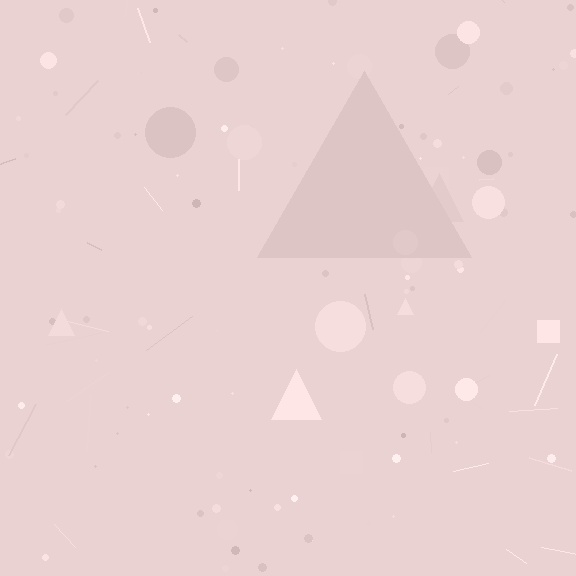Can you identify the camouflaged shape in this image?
The camouflaged shape is a triangle.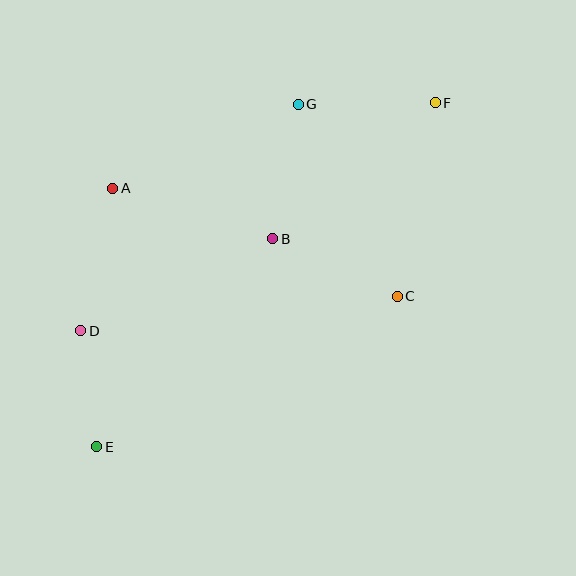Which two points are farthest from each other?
Points E and F are farthest from each other.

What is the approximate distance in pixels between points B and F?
The distance between B and F is approximately 212 pixels.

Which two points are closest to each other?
Points D and E are closest to each other.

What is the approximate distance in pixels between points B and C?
The distance between B and C is approximately 137 pixels.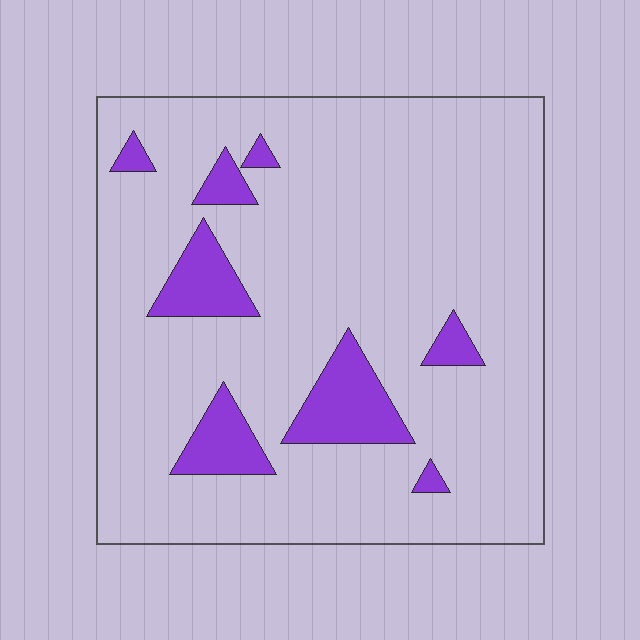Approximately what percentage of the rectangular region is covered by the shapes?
Approximately 15%.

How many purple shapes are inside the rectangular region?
8.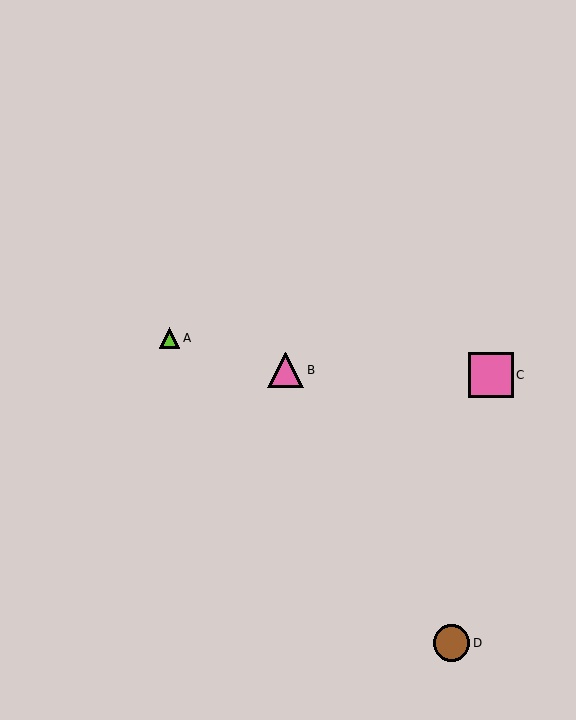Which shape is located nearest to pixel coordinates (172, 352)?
The lime triangle (labeled A) at (170, 338) is nearest to that location.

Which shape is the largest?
The pink square (labeled C) is the largest.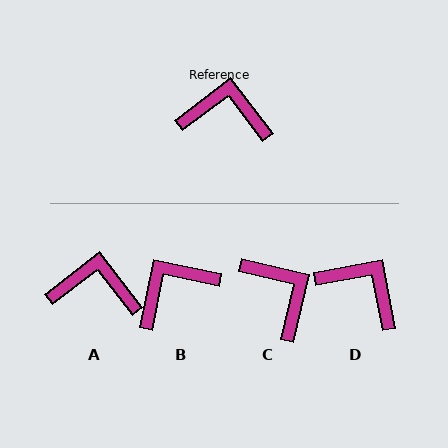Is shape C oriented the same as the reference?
No, it is off by about 50 degrees.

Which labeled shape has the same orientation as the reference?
A.